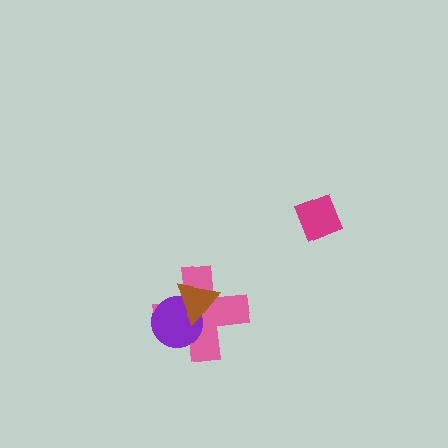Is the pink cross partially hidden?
Yes, it is partially covered by another shape.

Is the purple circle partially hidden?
Yes, it is partially covered by another shape.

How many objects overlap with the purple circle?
2 objects overlap with the purple circle.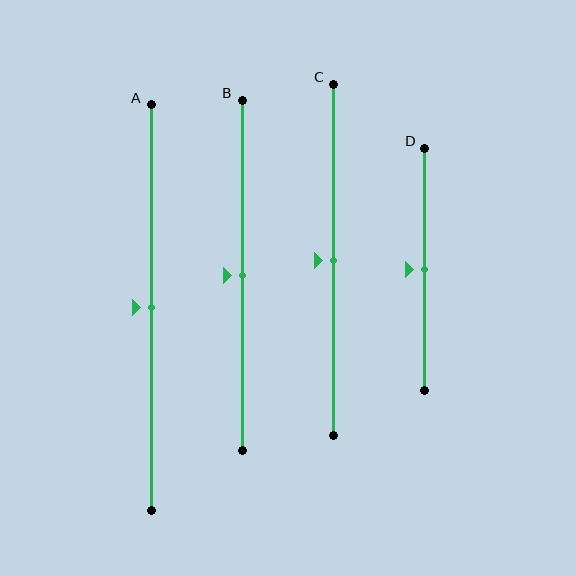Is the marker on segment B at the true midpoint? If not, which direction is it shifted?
Yes, the marker on segment B is at the true midpoint.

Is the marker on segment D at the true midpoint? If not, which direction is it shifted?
Yes, the marker on segment D is at the true midpoint.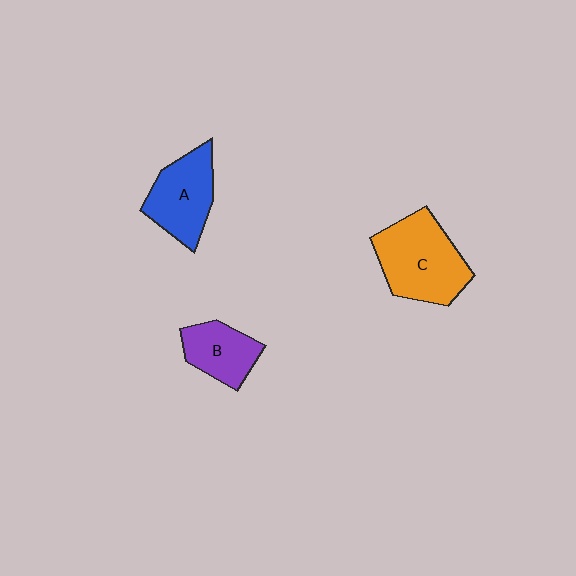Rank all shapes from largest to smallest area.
From largest to smallest: C (orange), A (blue), B (purple).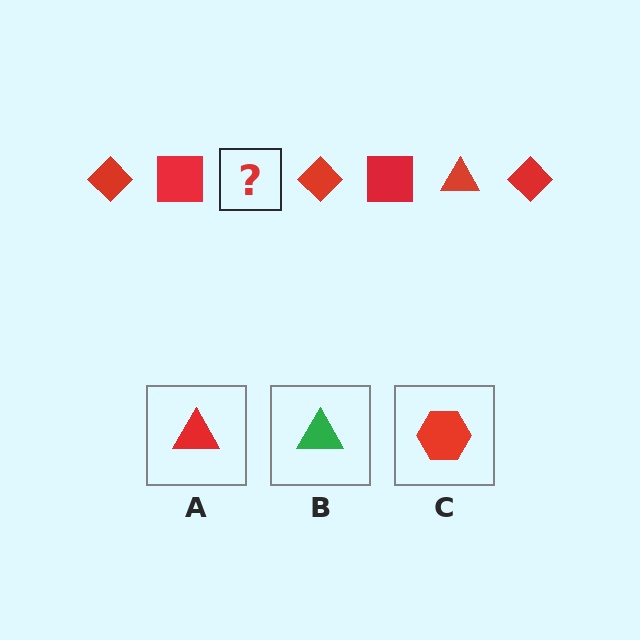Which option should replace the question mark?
Option A.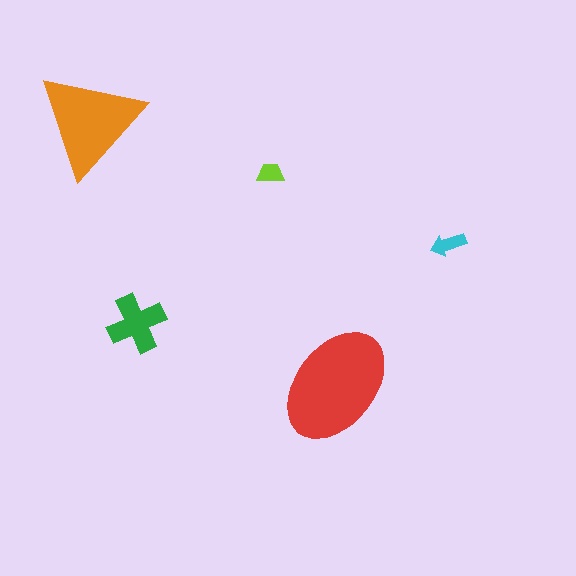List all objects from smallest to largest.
The lime trapezoid, the cyan arrow, the green cross, the orange triangle, the red ellipse.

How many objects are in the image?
There are 5 objects in the image.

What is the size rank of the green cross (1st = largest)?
3rd.